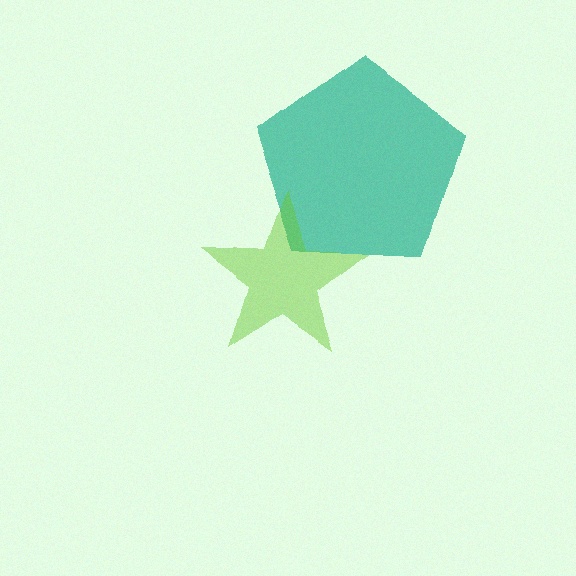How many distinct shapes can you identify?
There are 2 distinct shapes: a teal pentagon, a lime star.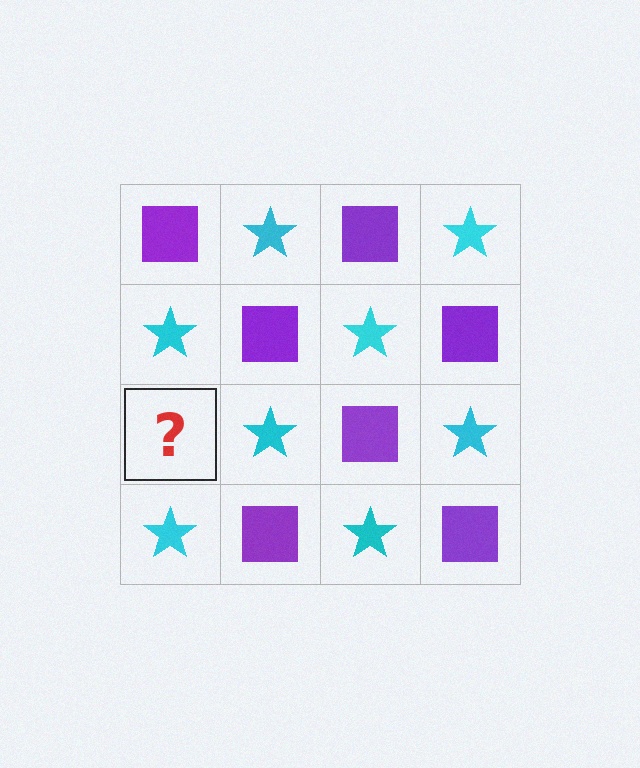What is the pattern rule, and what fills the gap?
The rule is that it alternates purple square and cyan star in a checkerboard pattern. The gap should be filled with a purple square.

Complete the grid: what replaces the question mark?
The question mark should be replaced with a purple square.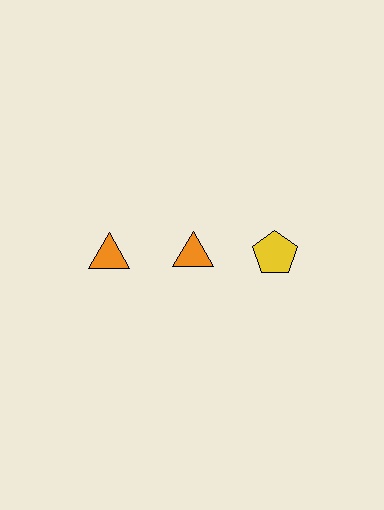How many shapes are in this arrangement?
There are 3 shapes arranged in a grid pattern.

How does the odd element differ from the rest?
It differs in both color (yellow instead of orange) and shape (pentagon instead of triangle).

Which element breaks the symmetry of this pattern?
The yellow pentagon in the top row, center column breaks the symmetry. All other shapes are orange triangles.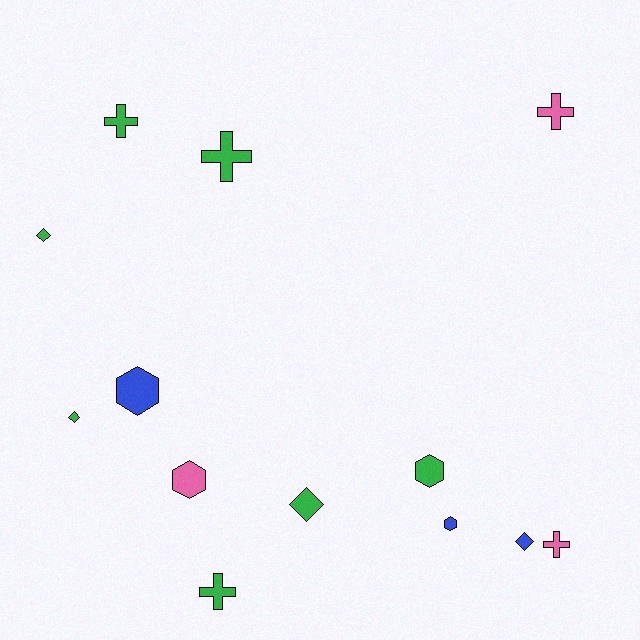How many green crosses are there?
There are 3 green crosses.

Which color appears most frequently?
Green, with 7 objects.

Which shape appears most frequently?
Cross, with 5 objects.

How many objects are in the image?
There are 13 objects.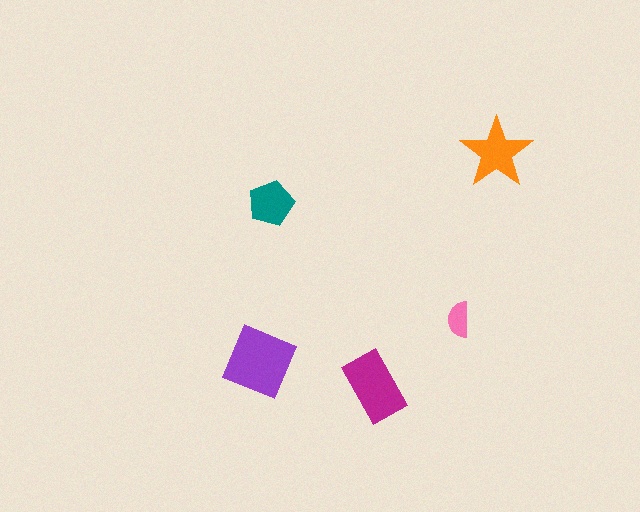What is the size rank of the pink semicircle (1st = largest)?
5th.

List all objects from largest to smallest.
The purple diamond, the magenta rectangle, the orange star, the teal pentagon, the pink semicircle.